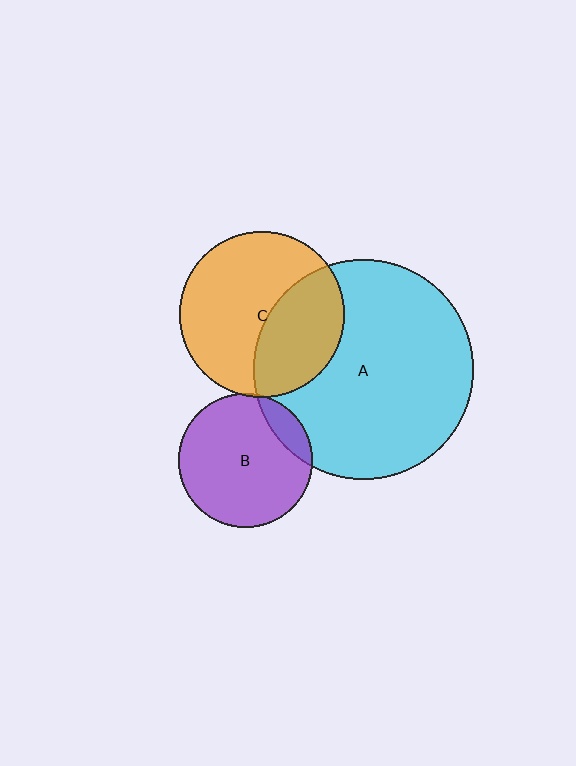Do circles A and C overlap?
Yes.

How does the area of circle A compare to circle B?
Approximately 2.7 times.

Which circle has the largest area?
Circle A (cyan).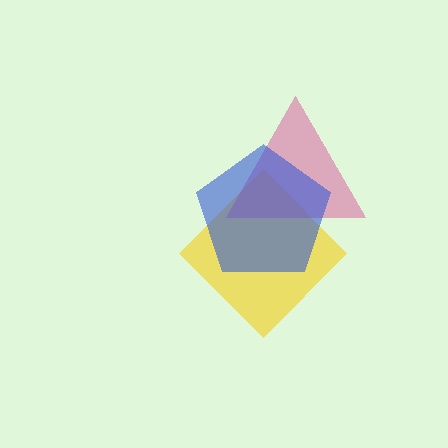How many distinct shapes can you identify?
There are 3 distinct shapes: a yellow diamond, a pink triangle, a blue pentagon.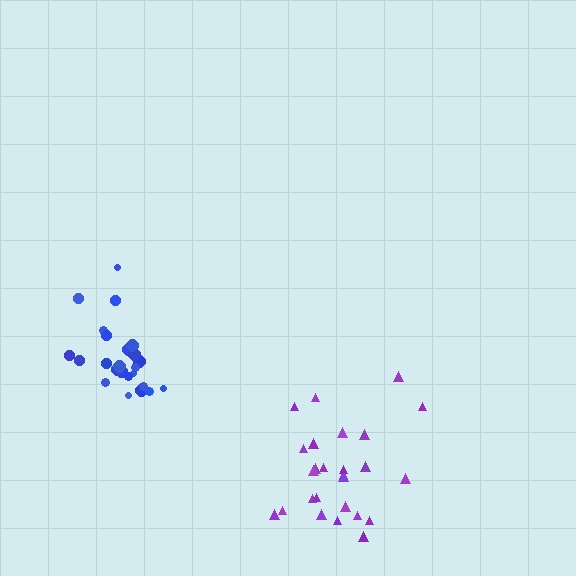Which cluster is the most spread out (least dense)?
Purple.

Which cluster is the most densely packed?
Blue.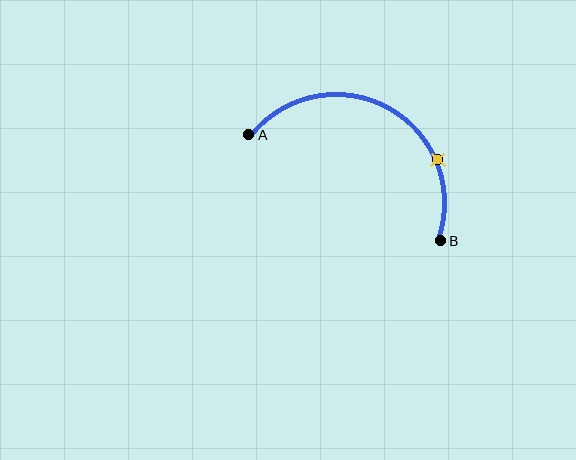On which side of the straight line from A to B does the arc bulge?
The arc bulges above the straight line connecting A and B.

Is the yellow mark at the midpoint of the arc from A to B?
No. The yellow mark lies on the arc but is closer to endpoint B. The arc midpoint would be at the point on the curve equidistant along the arc from both A and B.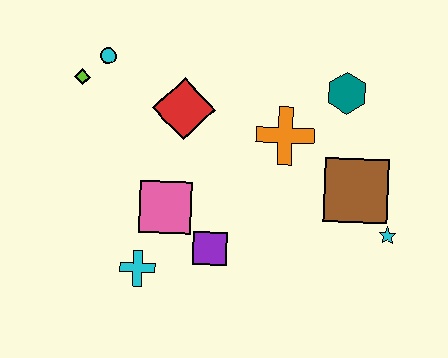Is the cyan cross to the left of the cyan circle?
No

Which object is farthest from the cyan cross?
The teal hexagon is farthest from the cyan cross.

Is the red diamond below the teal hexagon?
Yes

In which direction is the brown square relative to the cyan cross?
The brown square is to the right of the cyan cross.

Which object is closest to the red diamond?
The cyan circle is closest to the red diamond.